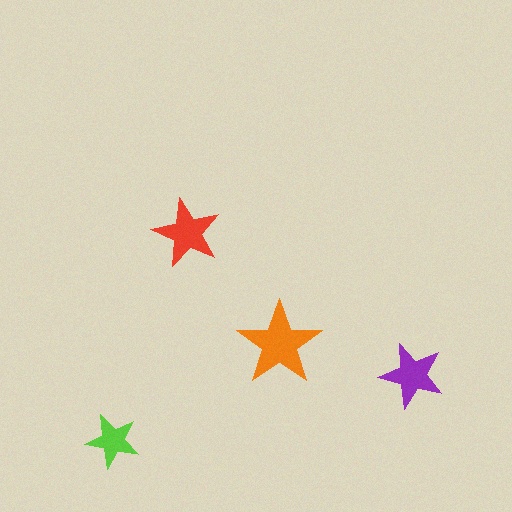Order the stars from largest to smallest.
the orange one, the red one, the purple one, the lime one.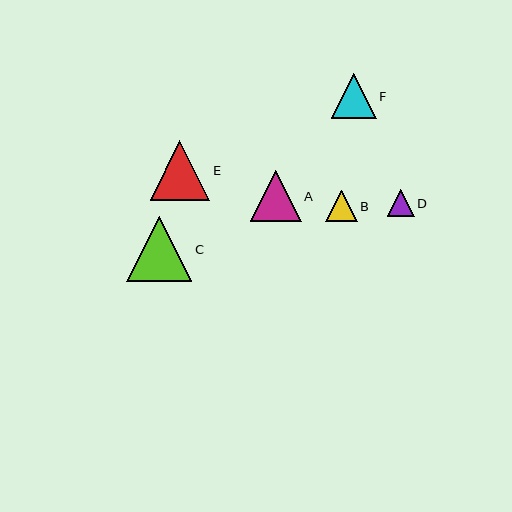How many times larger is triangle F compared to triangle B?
Triangle F is approximately 1.4 times the size of triangle B.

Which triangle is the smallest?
Triangle D is the smallest with a size of approximately 27 pixels.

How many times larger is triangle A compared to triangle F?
Triangle A is approximately 1.1 times the size of triangle F.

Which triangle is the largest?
Triangle C is the largest with a size of approximately 65 pixels.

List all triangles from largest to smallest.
From largest to smallest: C, E, A, F, B, D.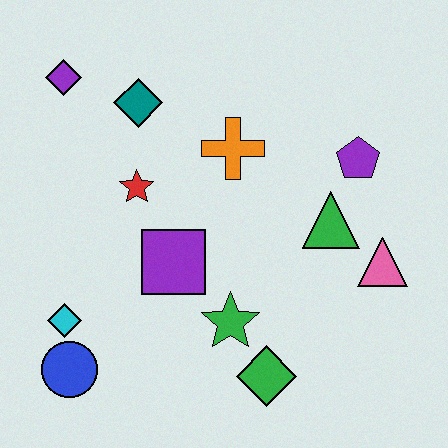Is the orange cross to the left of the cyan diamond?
No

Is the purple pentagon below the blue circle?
No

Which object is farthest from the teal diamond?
The green diamond is farthest from the teal diamond.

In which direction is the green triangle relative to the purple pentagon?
The green triangle is below the purple pentagon.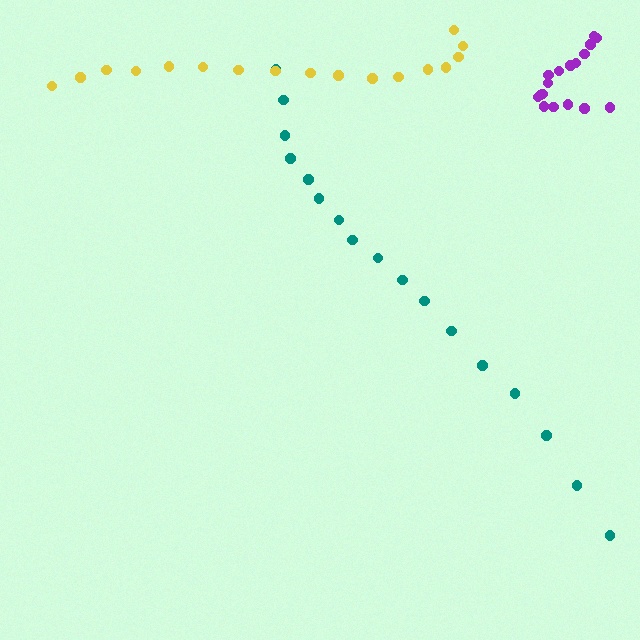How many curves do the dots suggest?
There are 3 distinct paths.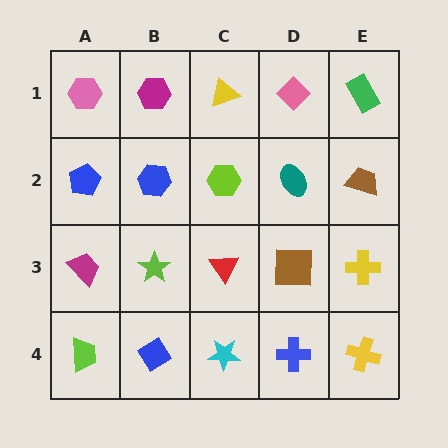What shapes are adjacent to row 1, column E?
A brown trapezoid (row 2, column E), a pink diamond (row 1, column D).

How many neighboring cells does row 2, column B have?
4.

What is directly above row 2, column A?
A pink hexagon.